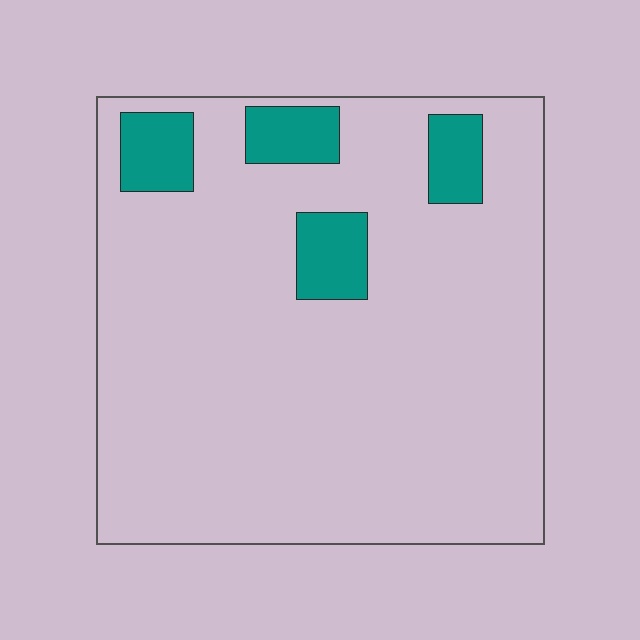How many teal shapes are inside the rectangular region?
4.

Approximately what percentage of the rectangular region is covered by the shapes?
Approximately 10%.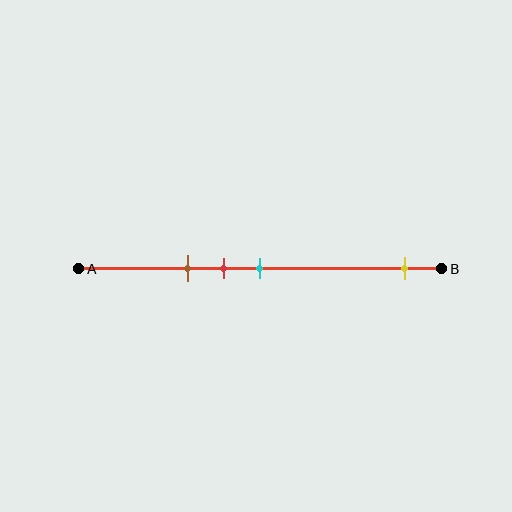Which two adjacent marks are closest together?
The red and cyan marks are the closest adjacent pair.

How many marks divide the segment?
There are 4 marks dividing the segment.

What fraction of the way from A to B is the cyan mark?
The cyan mark is approximately 50% (0.5) of the way from A to B.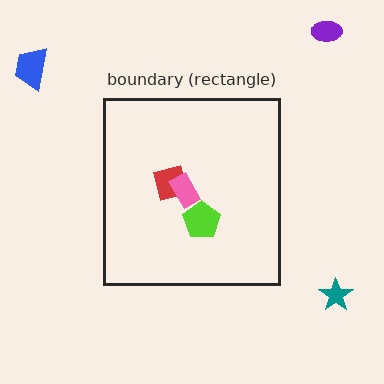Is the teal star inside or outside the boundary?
Outside.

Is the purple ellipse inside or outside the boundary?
Outside.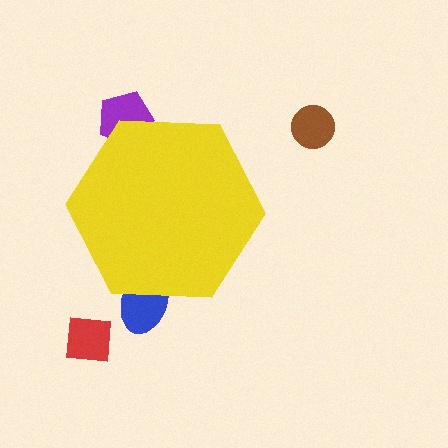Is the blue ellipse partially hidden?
Yes, the blue ellipse is partially hidden behind the yellow hexagon.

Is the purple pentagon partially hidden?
Yes, the purple pentagon is partially hidden behind the yellow hexagon.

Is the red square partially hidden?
No, the red square is fully visible.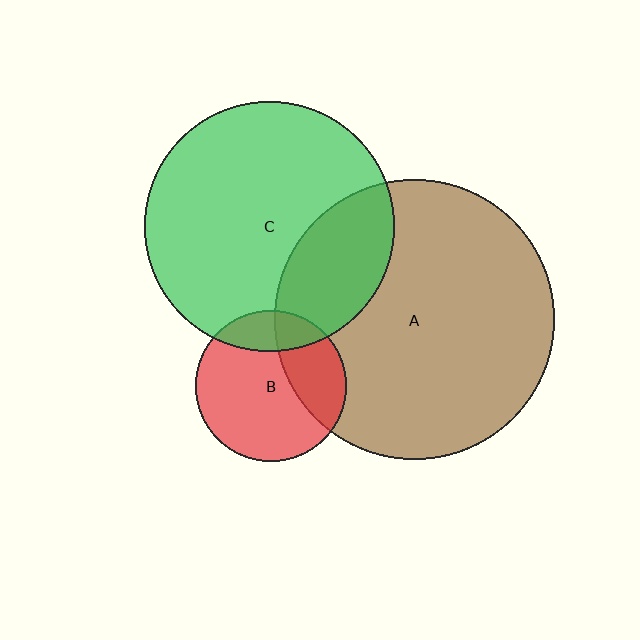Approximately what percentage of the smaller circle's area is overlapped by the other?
Approximately 25%.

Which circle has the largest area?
Circle A (brown).